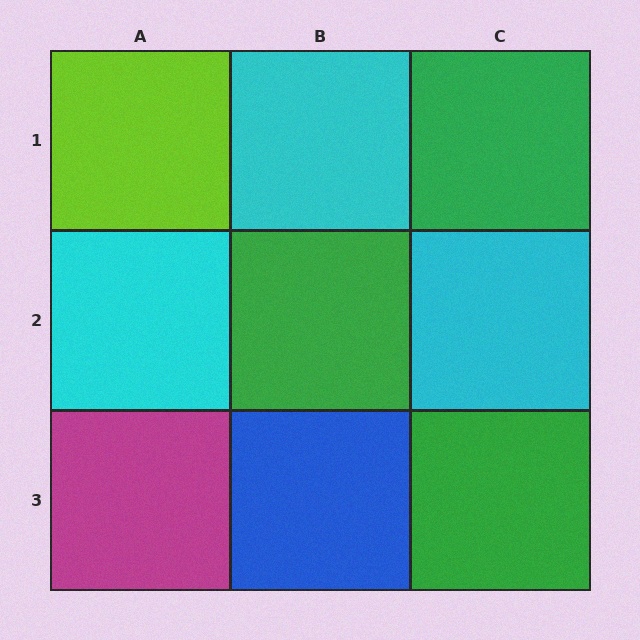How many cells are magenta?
1 cell is magenta.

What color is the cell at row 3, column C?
Green.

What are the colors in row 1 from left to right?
Lime, cyan, green.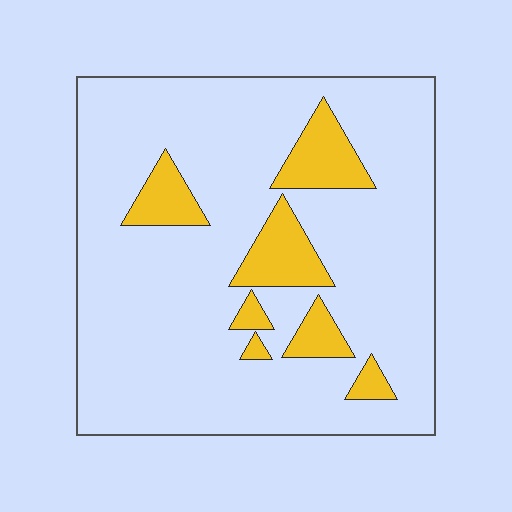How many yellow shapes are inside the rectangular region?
7.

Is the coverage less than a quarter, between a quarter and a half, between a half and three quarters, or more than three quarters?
Less than a quarter.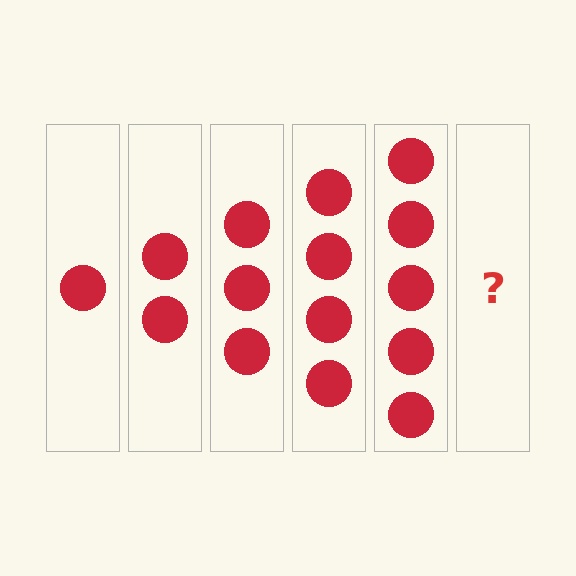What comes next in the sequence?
The next element should be 6 circles.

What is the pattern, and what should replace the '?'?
The pattern is that each step adds one more circle. The '?' should be 6 circles.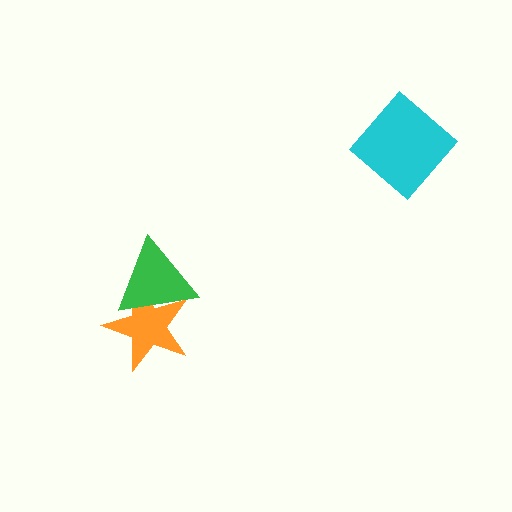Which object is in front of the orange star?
The green triangle is in front of the orange star.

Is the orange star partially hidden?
Yes, it is partially covered by another shape.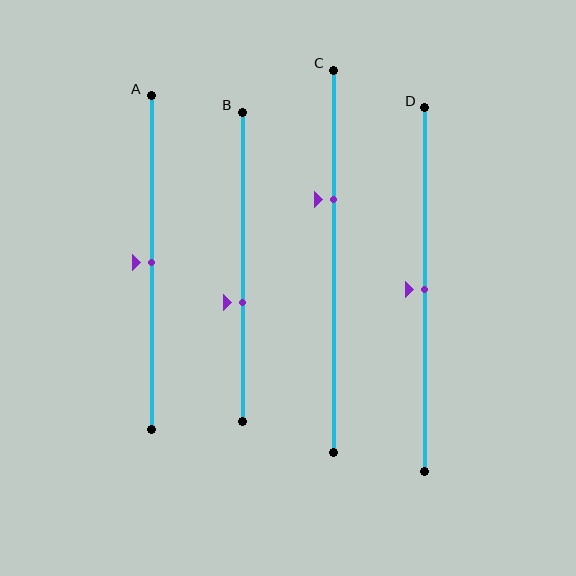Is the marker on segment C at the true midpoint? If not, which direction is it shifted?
No, the marker on segment C is shifted upward by about 16% of the segment length.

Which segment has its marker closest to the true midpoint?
Segment A has its marker closest to the true midpoint.